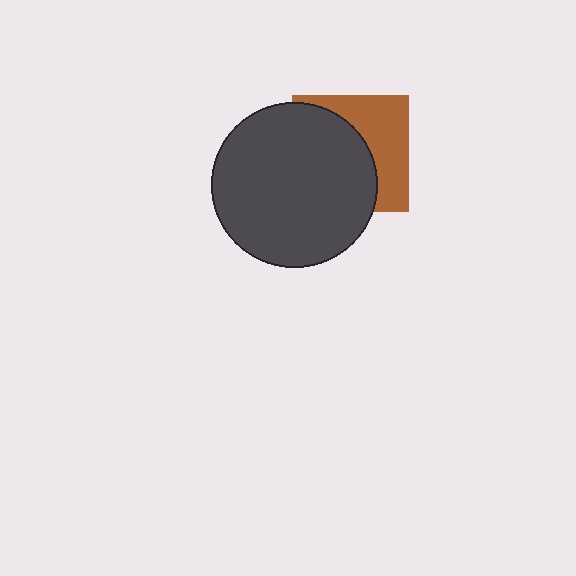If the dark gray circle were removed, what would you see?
You would see the complete brown square.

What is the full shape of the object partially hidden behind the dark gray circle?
The partially hidden object is a brown square.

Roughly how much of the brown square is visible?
A small part of it is visible (roughly 42%).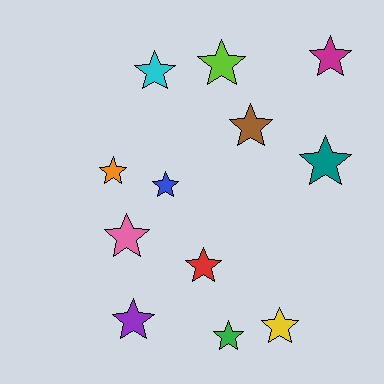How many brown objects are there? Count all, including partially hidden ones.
There is 1 brown object.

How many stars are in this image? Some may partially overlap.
There are 12 stars.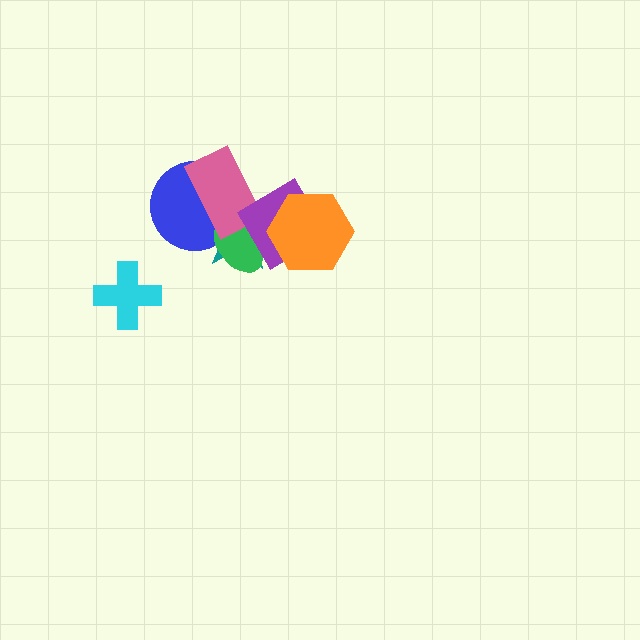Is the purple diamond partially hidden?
Yes, it is partially covered by another shape.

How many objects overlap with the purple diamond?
4 objects overlap with the purple diamond.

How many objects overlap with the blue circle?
3 objects overlap with the blue circle.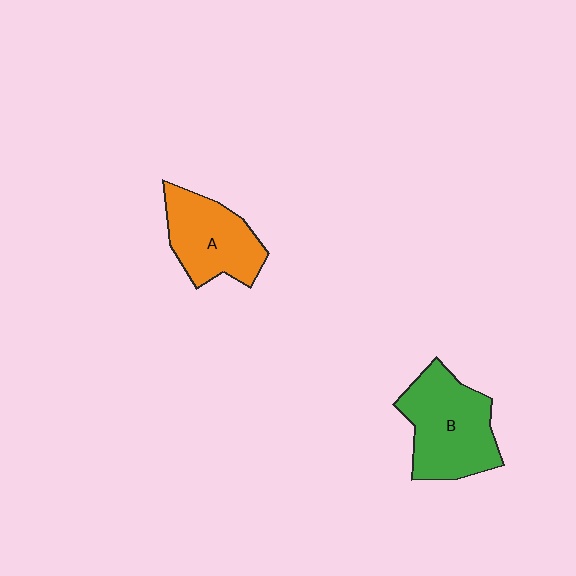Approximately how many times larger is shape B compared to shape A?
Approximately 1.2 times.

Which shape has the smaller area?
Shape A (orange).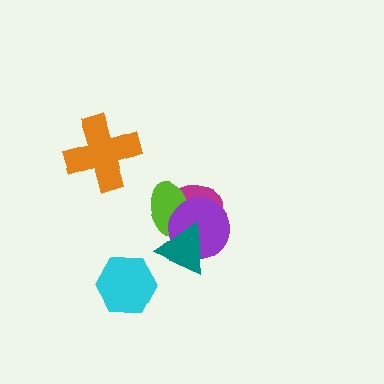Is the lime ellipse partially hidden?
Yes, it is partially covered by another shape.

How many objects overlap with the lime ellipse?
3 objects overlap with the lime ellipse.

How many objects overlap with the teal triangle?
3 objects overlap with the teal triangle.